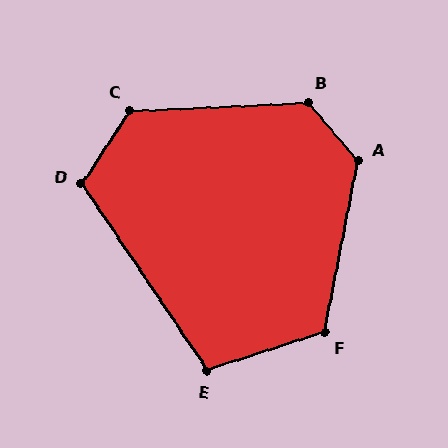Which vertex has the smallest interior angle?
E, at approximately 106 degrees.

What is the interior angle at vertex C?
Approximately 126 degrees (obtuse).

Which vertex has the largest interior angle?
A, at approximately 129 degrees.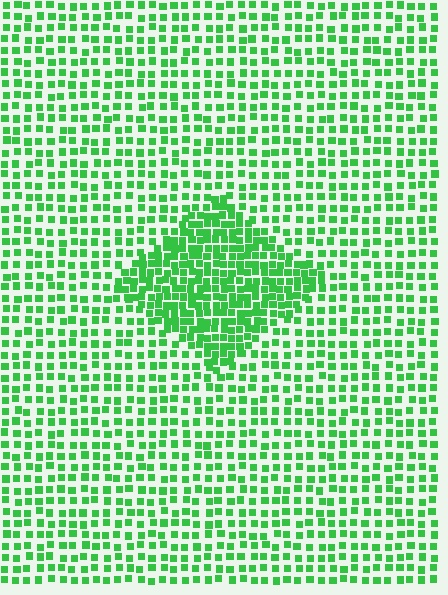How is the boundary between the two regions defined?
The boundary is defined by a change in element density (approximately 1.9x ratio). All elements are the same color, size, and shape.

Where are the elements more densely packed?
The elements are more densely packed inside the diamond boundary.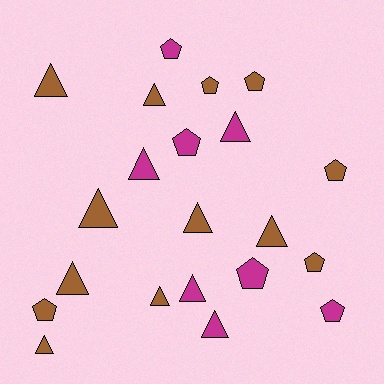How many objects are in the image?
There are 21 objects.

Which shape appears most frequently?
Triangle, with 12 objects.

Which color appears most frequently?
Brown, with 13 objects.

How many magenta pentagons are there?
There are 4 magenta pentagons.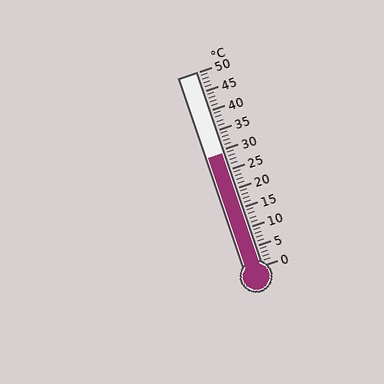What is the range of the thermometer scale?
The thermometer scale ranges from 0°C to 50°C.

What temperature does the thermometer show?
The thermometer shows approximately 29°C.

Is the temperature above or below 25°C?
The temperature is above 25°C.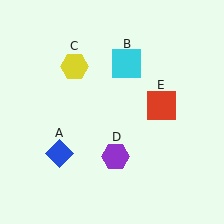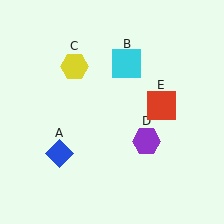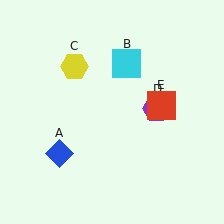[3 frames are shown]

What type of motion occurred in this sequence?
The purple hexagon (object D) rotated counterclockwise around the center of the scene.